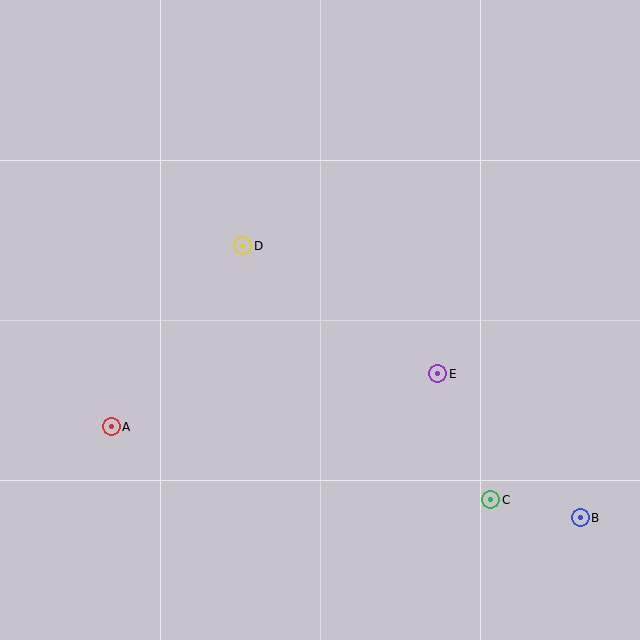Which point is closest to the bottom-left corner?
Point A is closest to the bottom-left corner.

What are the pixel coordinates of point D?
Point D is at (243, 246).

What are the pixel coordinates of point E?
Point E is at (438, 374).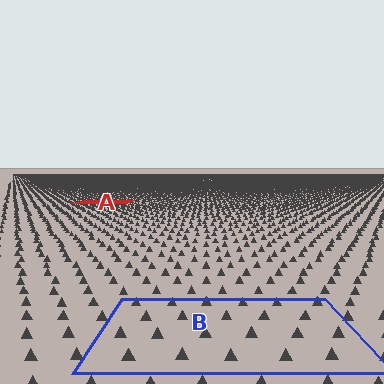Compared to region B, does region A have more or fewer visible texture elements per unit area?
Region A has more texture elements per unit area — they are packed more densely because it is farther away.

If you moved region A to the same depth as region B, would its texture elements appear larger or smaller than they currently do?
They would appear larger. At a closer depth, the same texture elements are projected at a bigger on-screen size.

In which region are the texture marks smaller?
The texture marks are smaller in region A, because it is farther away.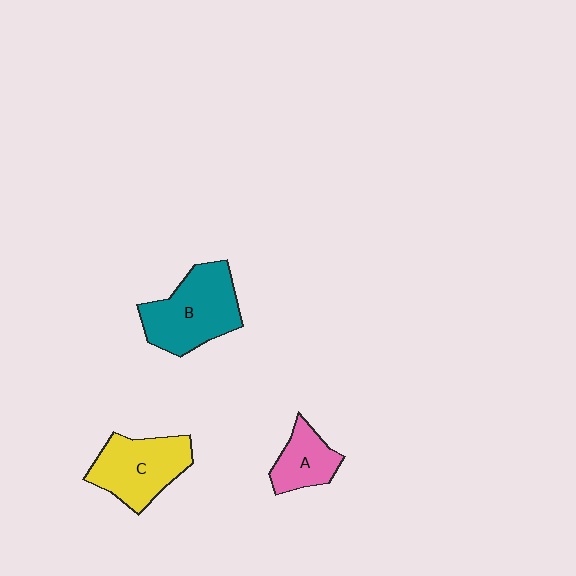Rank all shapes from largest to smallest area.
From largest to smallest: B (teal), C (yellow), A (pink).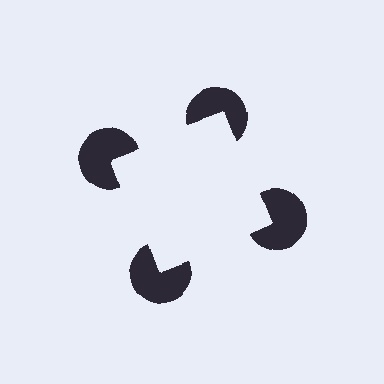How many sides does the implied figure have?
4 sides.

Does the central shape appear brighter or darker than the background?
It typically appears slightly brighter than the background, even though no actual brightness change is drawn.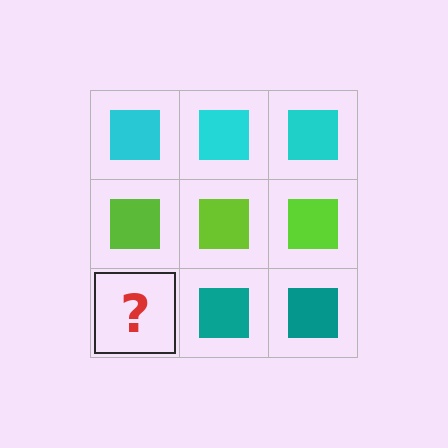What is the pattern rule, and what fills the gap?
The rule is that each row has a consistent color. The gap should be filled with a teal square.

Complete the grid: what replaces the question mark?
The question mark should be replaced with a teal square.